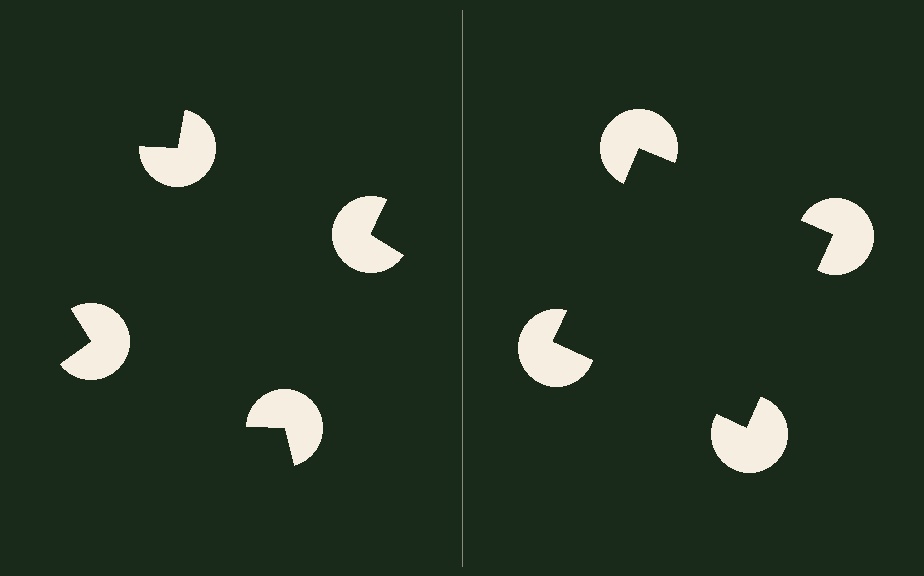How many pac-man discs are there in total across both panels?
8 — 4 on each side.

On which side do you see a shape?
An illusory square appears on the right side. On the left side the wedge cuts are rotated, so no coherent shape forms.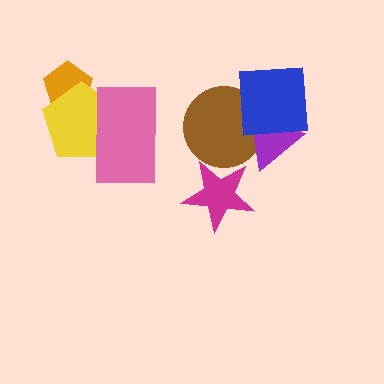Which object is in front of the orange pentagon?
The yellow pentagon is in front of the orange pentagon.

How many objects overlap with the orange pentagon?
1 object overlaps with the orange pentagon.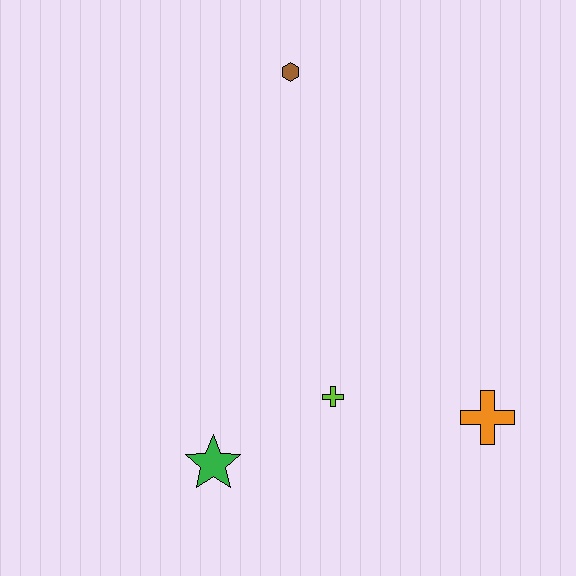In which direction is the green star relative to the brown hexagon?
The green star is below the brown hexagon.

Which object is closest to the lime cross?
The green star is closest to the lime cross.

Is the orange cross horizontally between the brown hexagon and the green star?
No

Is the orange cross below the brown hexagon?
Yes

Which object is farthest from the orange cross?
The brown hexagon is farthest from the orange cross.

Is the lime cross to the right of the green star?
Yes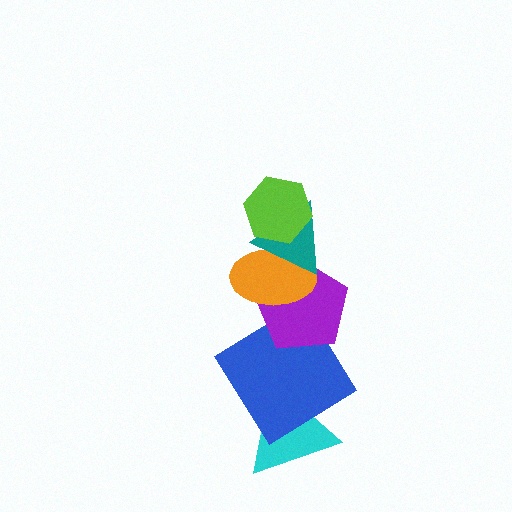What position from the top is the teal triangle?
The teal triangle is 2nd from the top.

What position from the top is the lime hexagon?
The lime hexagon is 1st from the top.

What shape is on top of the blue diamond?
The purple pentagon is on top of the blue diamond.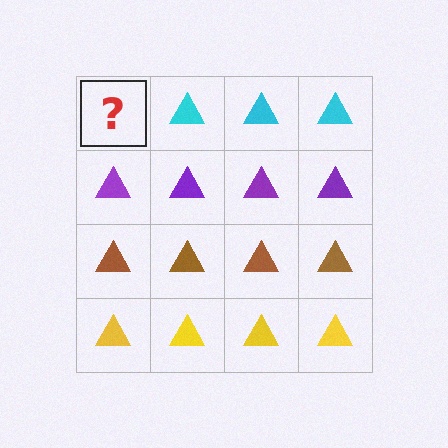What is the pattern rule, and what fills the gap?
The rule is that each row has a consistent color. The gap should be filled with a cyan triangle.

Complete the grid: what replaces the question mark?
The question mark should be replaced with a cyan triangle.